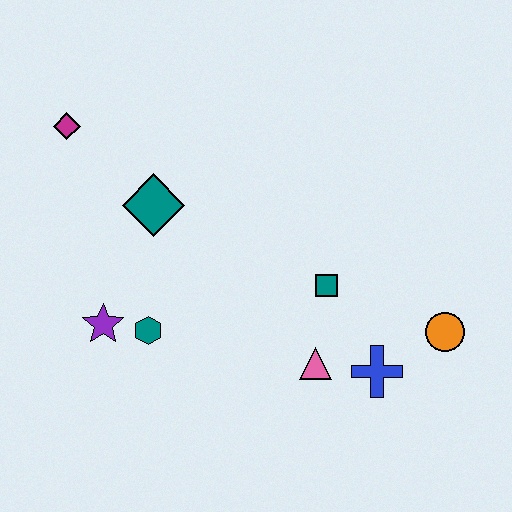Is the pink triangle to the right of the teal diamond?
Yes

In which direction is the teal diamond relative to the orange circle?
The teal diamond is to the left of the orange circle.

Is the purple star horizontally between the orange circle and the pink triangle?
No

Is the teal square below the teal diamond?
Yes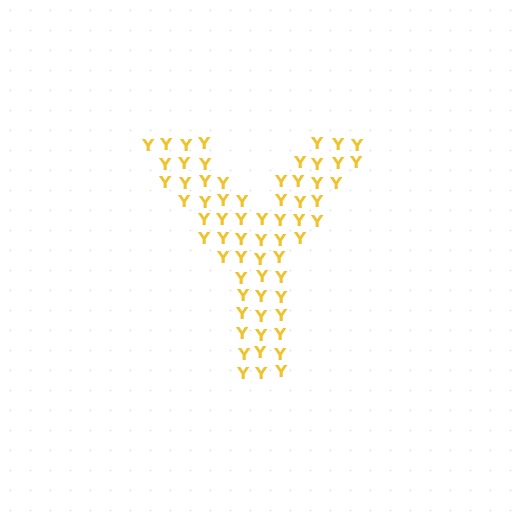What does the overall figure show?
The overall figure shows the letter Y.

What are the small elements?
The small elements are letter Y's.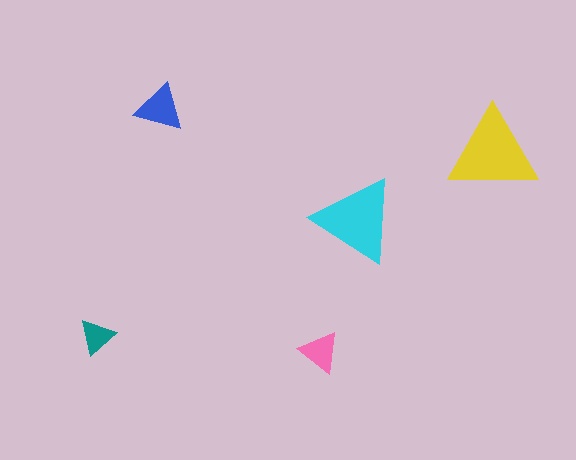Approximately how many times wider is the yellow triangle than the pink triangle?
About 2 times wider.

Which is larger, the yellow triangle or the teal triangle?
The yellow one.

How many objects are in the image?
There are 5 objects in the image.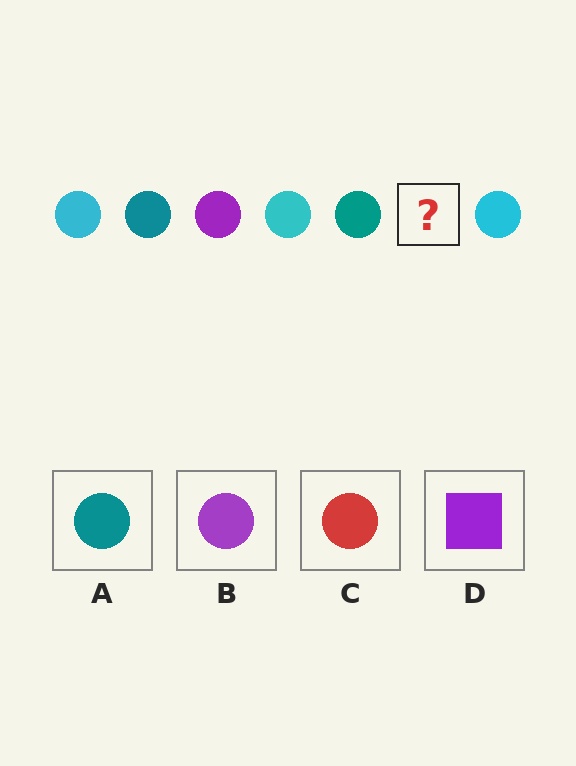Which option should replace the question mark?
Option B.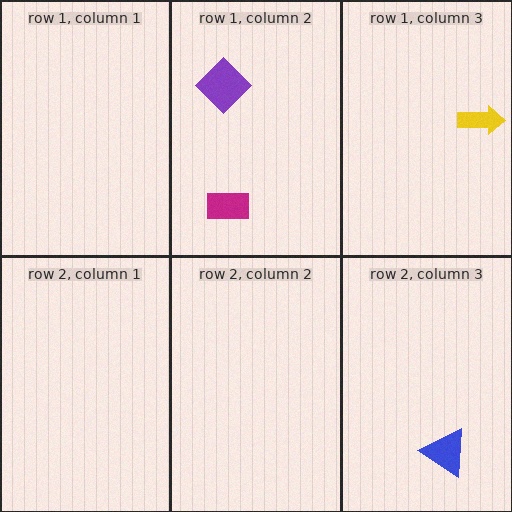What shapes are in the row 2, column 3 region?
The blue triangle.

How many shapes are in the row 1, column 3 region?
1.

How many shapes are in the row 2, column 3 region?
1.